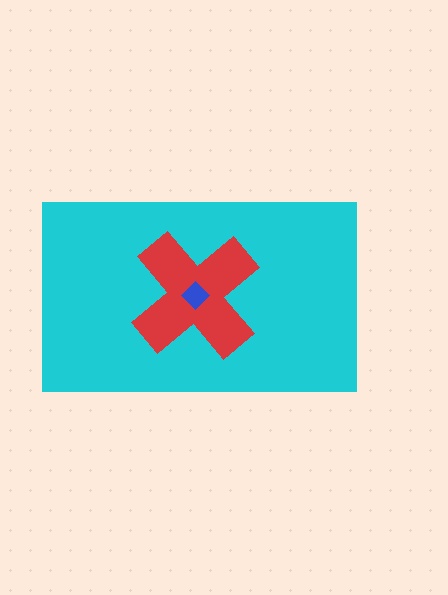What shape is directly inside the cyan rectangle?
The red cross.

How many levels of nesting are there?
3.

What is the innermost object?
The blue diamond.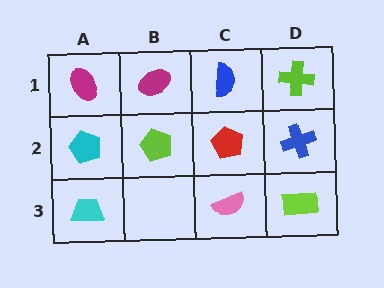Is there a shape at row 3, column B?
No, that cell is empty.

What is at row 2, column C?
A red pentagon.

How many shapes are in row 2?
4 shapes.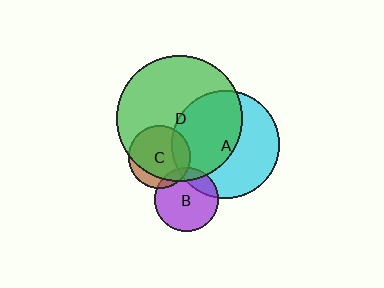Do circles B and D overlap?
Yes.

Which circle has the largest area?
Circle D (green).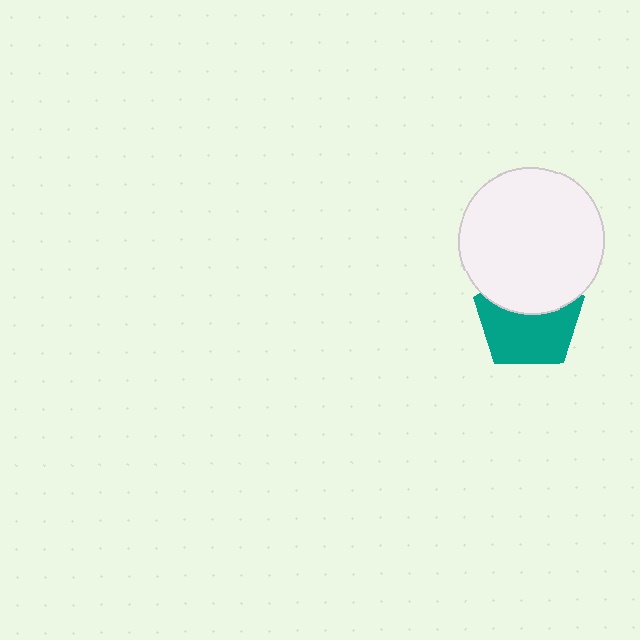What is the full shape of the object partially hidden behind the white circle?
The partially hidden object is a teal pentagon.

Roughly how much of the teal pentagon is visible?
About half of it is visible (roughly 59%).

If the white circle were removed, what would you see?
You would see the complete teal pentagon.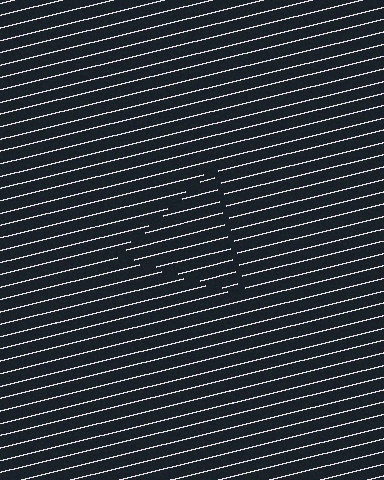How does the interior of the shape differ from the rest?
The interior of the shape contains the same grating, shifted by half a period — the contour is defined by the phase discontinuity where line-ends from the inner and outer gratings abut.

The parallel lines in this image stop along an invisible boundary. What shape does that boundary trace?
An illusory triangle. The interior of the shape contains the same grating, shifted by half a period — the contour is defined by the phase discontinuity where line-ends from the inner and outer gratings abut.